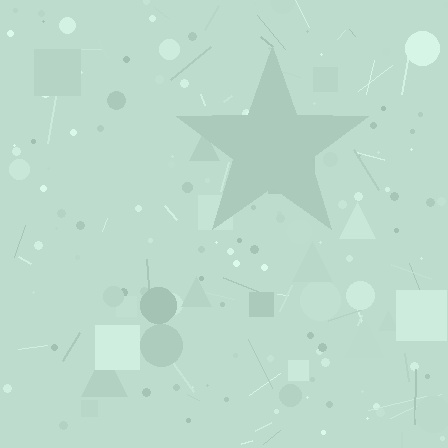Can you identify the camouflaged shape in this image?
The camouflaged shape is a star.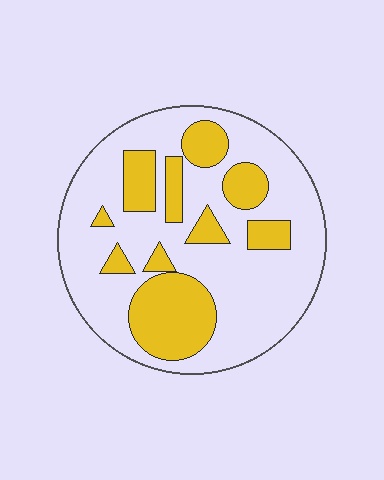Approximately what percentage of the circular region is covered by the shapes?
Approximately 30%.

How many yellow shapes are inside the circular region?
10.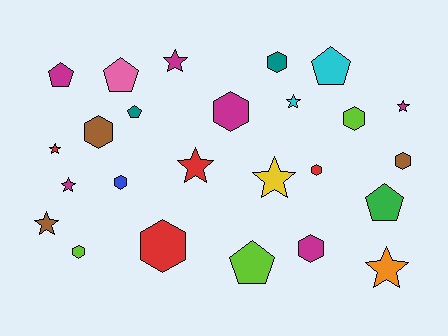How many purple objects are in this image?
There are no purple objects.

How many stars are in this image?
There are 9 stars.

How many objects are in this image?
There are 25 objects.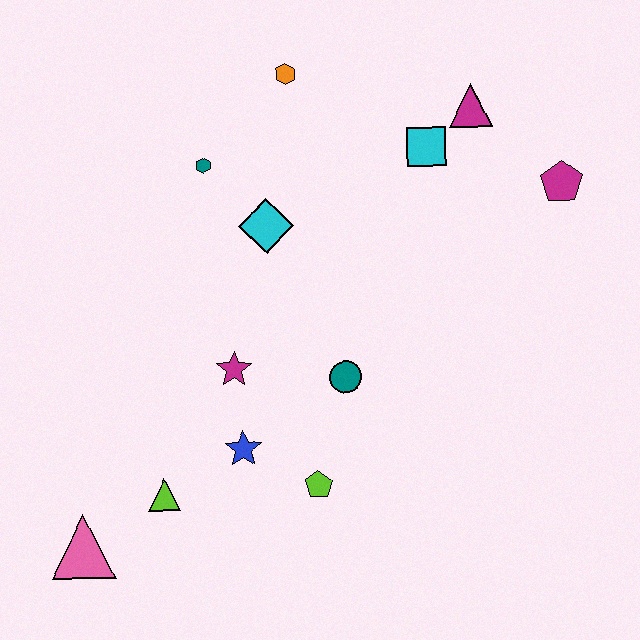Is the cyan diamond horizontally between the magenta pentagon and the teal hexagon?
Yes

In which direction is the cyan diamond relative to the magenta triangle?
The cyan diamond is to the left of the magenta triangle.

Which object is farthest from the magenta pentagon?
The pink triangle is farthest from the magenta pentagon.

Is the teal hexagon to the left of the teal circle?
Yes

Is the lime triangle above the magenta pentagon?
No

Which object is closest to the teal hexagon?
The cyan diamond is closest to the teal hexagon.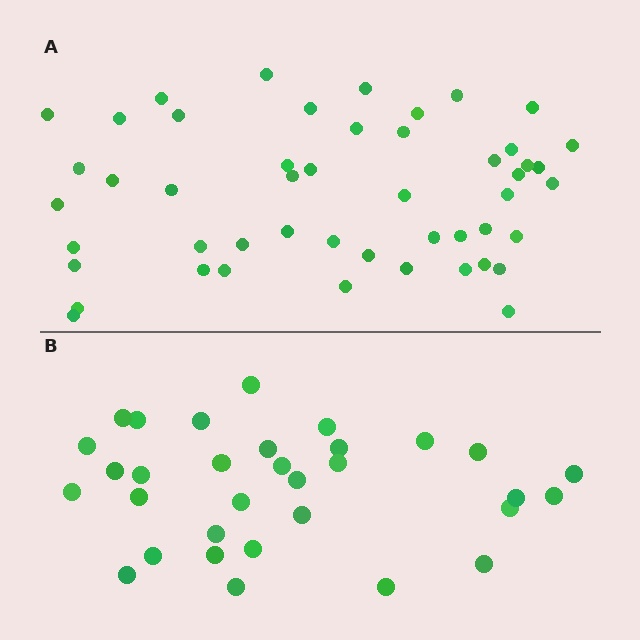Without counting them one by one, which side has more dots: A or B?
Region A (the top region) has more dots.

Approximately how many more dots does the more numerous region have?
Region A has approximately 15 more dots than region B.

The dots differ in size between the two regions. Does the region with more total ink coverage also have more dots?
No. Region B has more total ink coverage because its dots are larger, but region A actually contains more individual dots. Total area can be misleading — the number of items is what matters here.